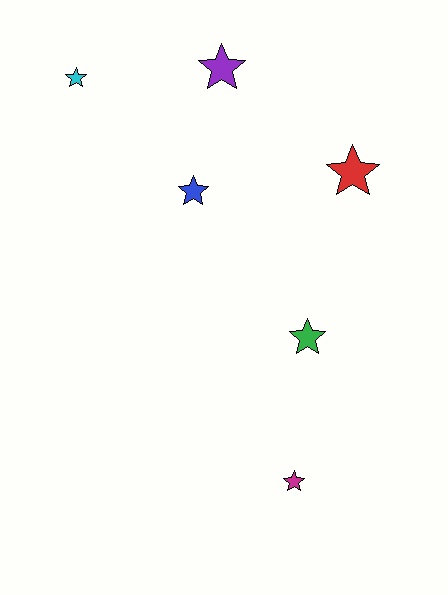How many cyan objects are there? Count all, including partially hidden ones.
There is 1 cyan object.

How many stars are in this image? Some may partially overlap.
There are 6 stars.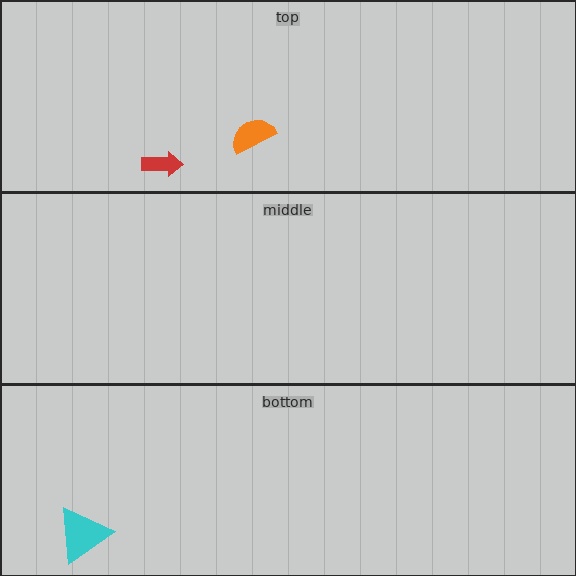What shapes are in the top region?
The red arrow, the orange semicircle.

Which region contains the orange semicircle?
The top region.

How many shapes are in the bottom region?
1.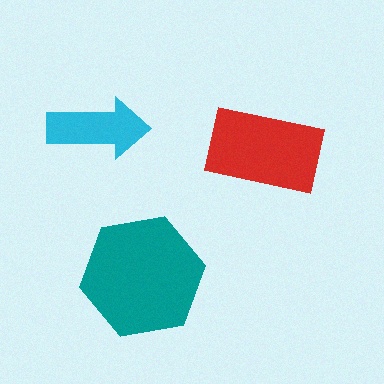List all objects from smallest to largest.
The cyan arrow, the red rectangle, the teal hexagon.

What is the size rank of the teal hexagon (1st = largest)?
1st.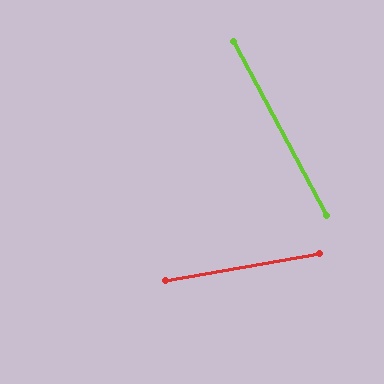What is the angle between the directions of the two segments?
Approximately 72 degrees.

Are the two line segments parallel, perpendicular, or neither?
Neither parallel nor perpendicular — they differ by about 72°.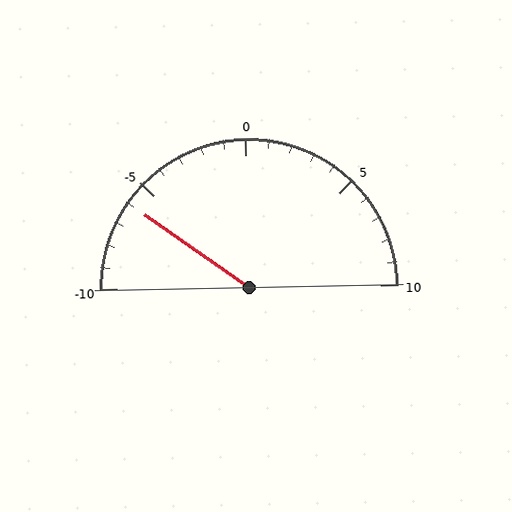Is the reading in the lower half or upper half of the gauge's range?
The reading is in the lower half of the range (-10 to 10).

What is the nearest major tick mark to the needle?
The nearest major tick mark is -5.